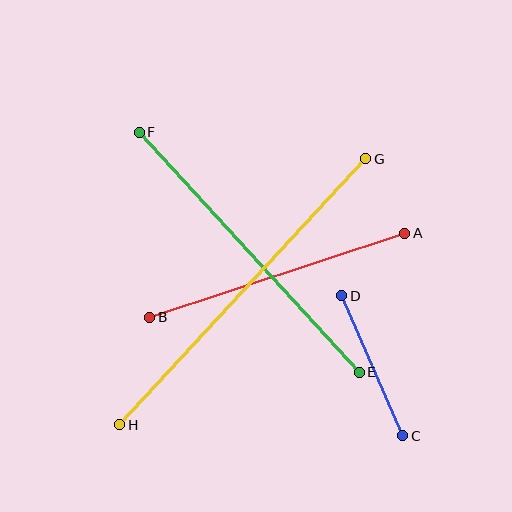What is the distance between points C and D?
The distance is approximately 153 pixels.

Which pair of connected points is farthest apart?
Points G and H are farthest apart.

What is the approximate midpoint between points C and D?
The midpoint is at approximately (372, 366) pixels.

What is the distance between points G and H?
The distance is approximately 363 pixels.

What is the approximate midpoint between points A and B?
The midpoint is at approximately (277, 275) pixels.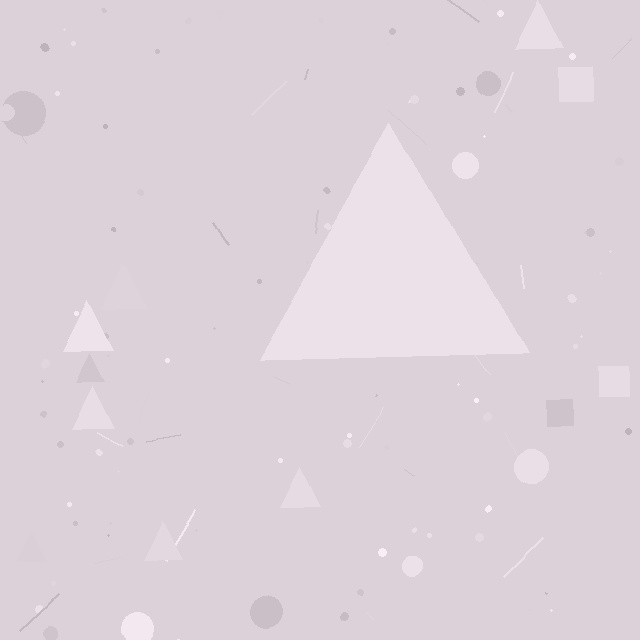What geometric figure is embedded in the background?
A triangle is embedded in the background.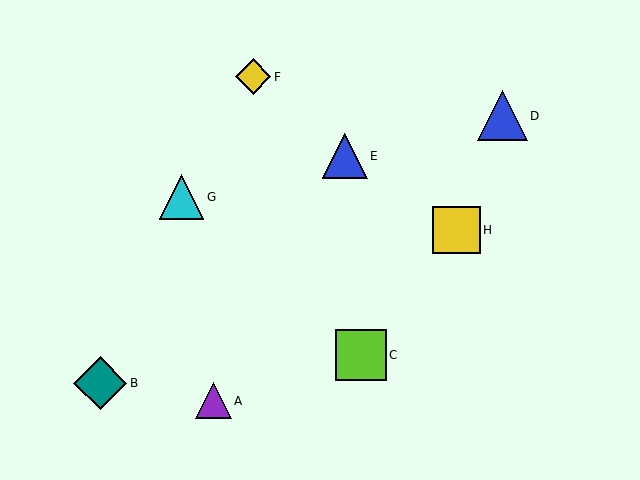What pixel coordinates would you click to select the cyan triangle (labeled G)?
Click at (182, 197) to select the cyan triangle G.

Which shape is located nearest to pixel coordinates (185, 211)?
The cyan triangle (labeled G) at (182, 197) is nearest to that location.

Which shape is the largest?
The teal diamond (labeled B) is the largest.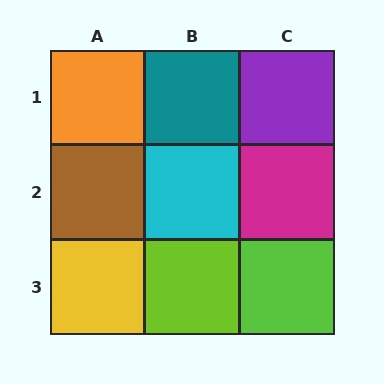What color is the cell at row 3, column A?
Yellow.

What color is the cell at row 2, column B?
Cyan.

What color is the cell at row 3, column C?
Lime.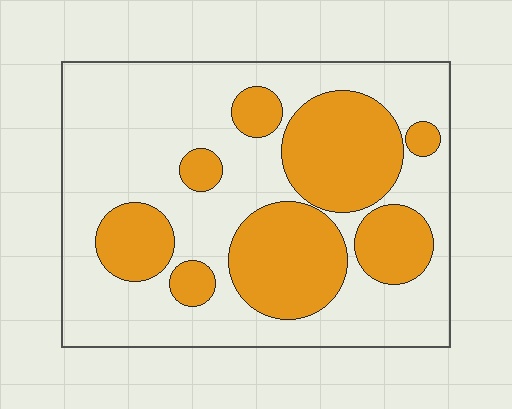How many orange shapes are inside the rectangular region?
8.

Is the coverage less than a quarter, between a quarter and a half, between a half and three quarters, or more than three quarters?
Between a quarter and a half.